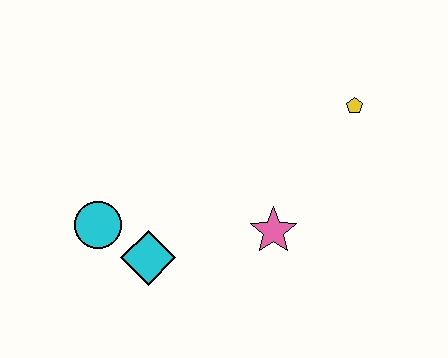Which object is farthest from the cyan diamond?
The yellow pentagon is farthest from the cyan diamond.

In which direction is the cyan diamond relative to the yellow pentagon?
The cyan diamond is to the left of the yellow pentagon.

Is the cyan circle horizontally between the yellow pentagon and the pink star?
No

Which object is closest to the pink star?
The cyan diamond is closest to the pink star.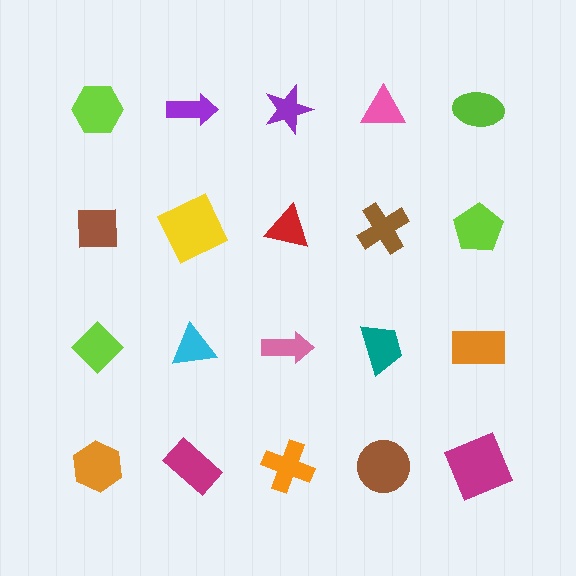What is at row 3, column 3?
A pink arrow.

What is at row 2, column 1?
A brown square.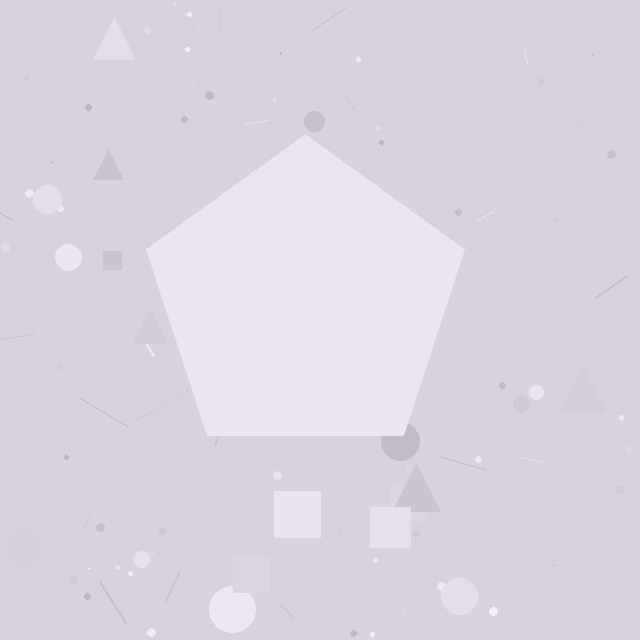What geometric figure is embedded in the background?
A pentagon is embedded in the background.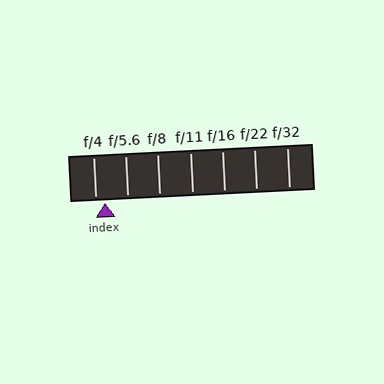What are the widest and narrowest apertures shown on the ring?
The widest aperture shown is f/4 and the narrowest is f/32.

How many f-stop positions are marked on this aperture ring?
There are 7 f-stop positions marked.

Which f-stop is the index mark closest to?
The index mark is closest to f/4.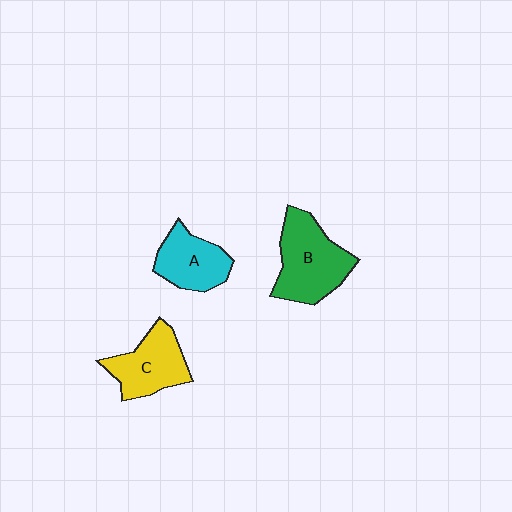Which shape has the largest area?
Shape B (green).